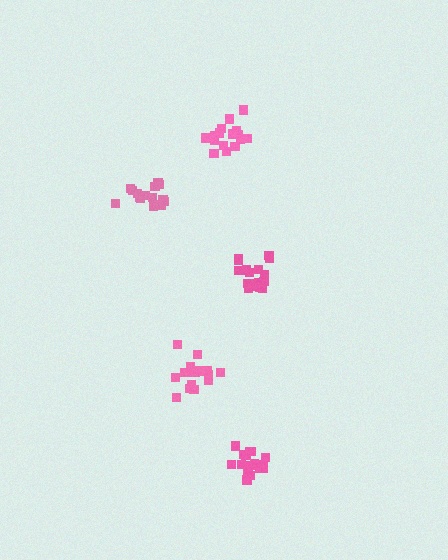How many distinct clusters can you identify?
There are 5 distinct clusters.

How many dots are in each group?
Group 1: 18 dots, Group 2: 16 dots, Group 3: 16 dots, Group 4: 16 dots, Group 5: 16 dots (82 total).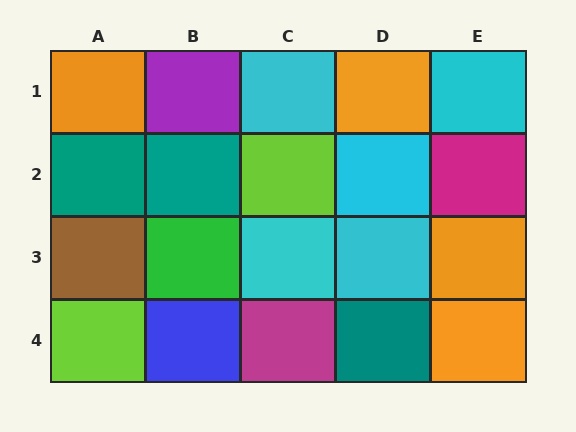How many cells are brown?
1 cell is brown.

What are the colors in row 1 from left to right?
Orange, purple, cyan, orange, cyan.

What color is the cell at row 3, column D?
Cyan.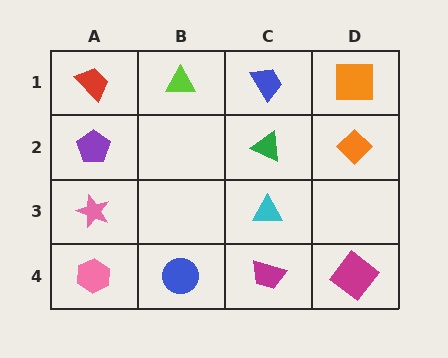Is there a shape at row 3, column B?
No, that cell is empty.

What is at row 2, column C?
A green triangle.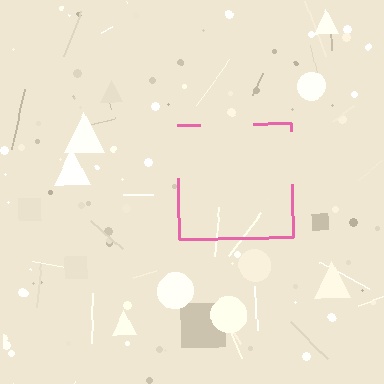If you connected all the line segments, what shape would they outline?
They would outline a square.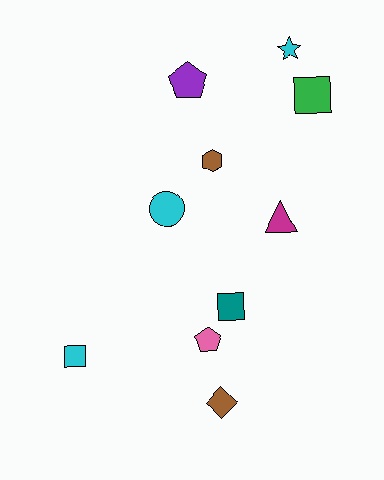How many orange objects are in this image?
There are no orange objects.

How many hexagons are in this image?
There is 1 hexagon.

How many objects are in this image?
There are 10 objects.